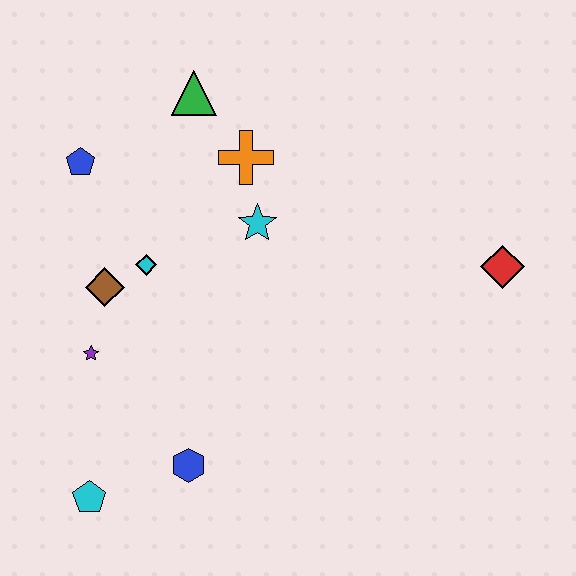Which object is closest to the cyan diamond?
The brown diamond is closest to the cyan diamond.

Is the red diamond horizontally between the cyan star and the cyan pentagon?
No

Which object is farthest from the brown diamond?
The red diamond is farthest from the brown diamond.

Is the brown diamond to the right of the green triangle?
No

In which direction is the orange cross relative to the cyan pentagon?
The orange cross is above the cyan pentagon.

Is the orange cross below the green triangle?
Yes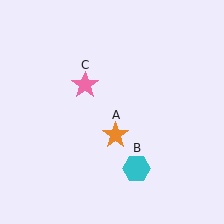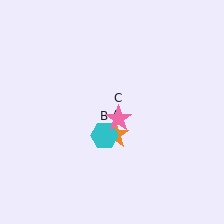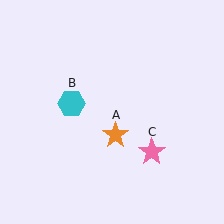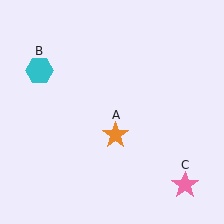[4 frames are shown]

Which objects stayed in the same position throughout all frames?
Orange star (object A) remained stationary.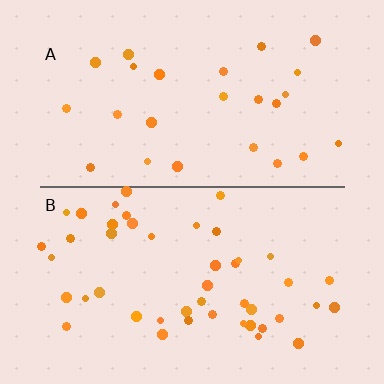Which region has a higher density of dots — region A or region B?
B (the bottom).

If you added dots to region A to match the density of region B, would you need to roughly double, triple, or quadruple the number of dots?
Approximately double.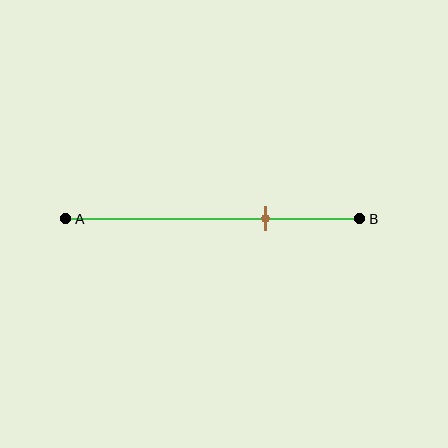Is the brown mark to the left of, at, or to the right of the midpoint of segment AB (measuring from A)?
The brown mark is to the right of the midpoint of segment AB.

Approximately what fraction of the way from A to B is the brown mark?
The brown mark is approximately 70% of the way from A to B.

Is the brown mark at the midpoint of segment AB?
No, the mark is at about 70% from A, not at the 50% midpoint.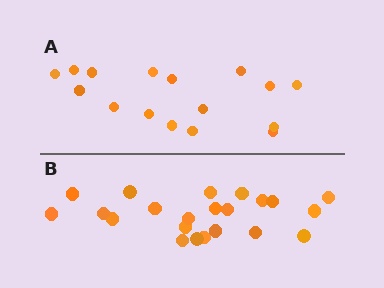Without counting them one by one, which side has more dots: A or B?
Region B (the bottom region) has more dots.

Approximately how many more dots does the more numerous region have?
Region B has about 6 more dots than region A.